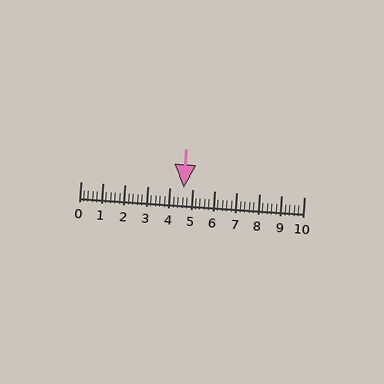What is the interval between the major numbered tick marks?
The major tick marks are spaced 1 units apart.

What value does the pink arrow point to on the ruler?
The pink arrow points to approximately 4.6.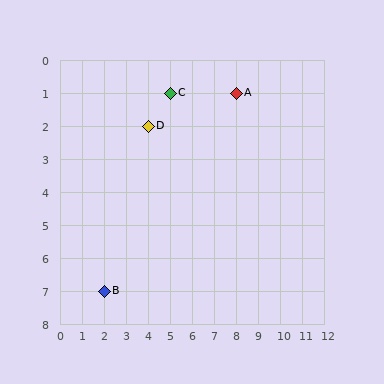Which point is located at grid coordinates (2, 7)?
Point B is at (2, 7).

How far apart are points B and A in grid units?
Points B and A are 6 columns and 6 rows apart (about 8.5 grid units diagonally).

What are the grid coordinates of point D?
Point D is at grid coordinates (4, 2).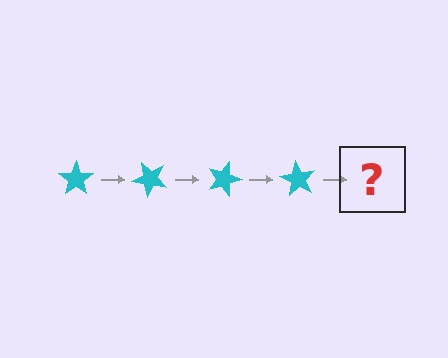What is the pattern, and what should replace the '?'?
The pattern is that the star rotates 45 degrees each step. The '?' should be a cyan star rotated 180 degrees.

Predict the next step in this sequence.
The next step is a cyan star rotated 180 degrees.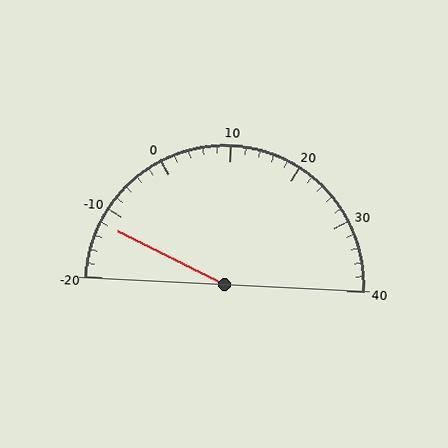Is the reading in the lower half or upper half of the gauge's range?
The reading is in the lower half of the range (-20 to 40).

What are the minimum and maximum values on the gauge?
The gauge ranges from -20 to 40.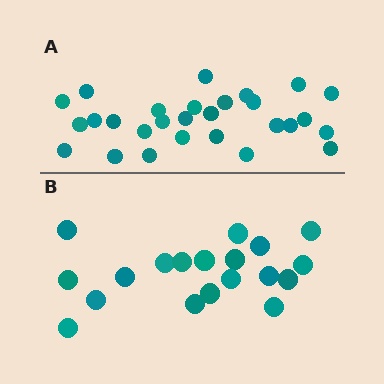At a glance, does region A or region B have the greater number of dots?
Region A (the top region) has more dots.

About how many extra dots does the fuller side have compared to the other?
Region A has roughly 8 or so more dots than region B.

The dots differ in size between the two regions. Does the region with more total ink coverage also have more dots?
No. Region B has more total ink coverage because its dots are larger, but region A actually contains more individual dots. Total area can be misleading — the number of items is what matters here.